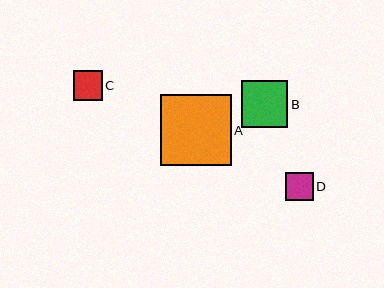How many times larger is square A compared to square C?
Square A is approximately 2.4 times the size of square C.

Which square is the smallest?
Square D is the smallest with a size of approximately 28 pixels.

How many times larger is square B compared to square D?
Square B is approximately 1.7 times the size of square D.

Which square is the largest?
Square A is the largest with a size of approximately 71 pixels.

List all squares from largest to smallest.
From largest to smallest: A, B, C, D.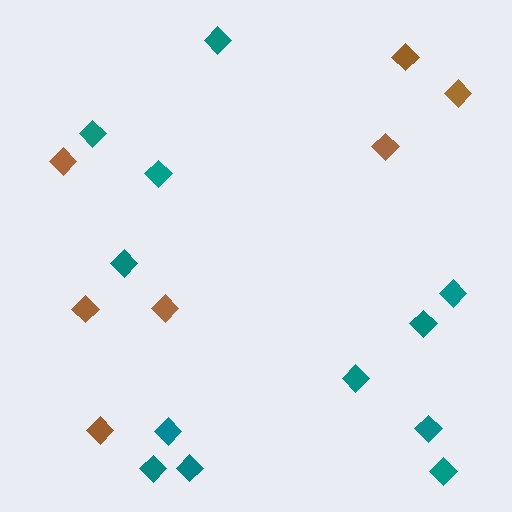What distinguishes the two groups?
There are 2 groups: one group of brown diamonds (7) and one group of teal diamonds (12).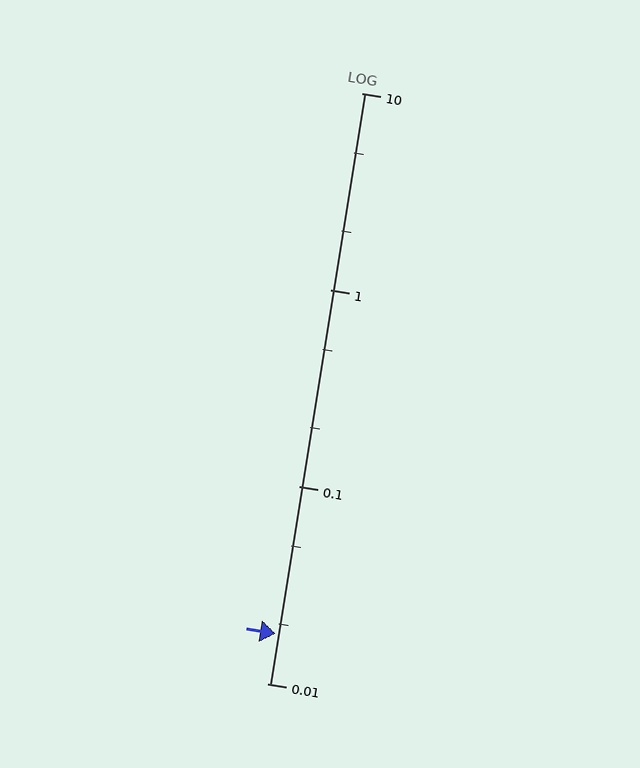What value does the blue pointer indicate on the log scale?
The pointer indicates approximately 0.018.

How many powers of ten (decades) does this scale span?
The scale spans 3 decades, from 0.01 to 10.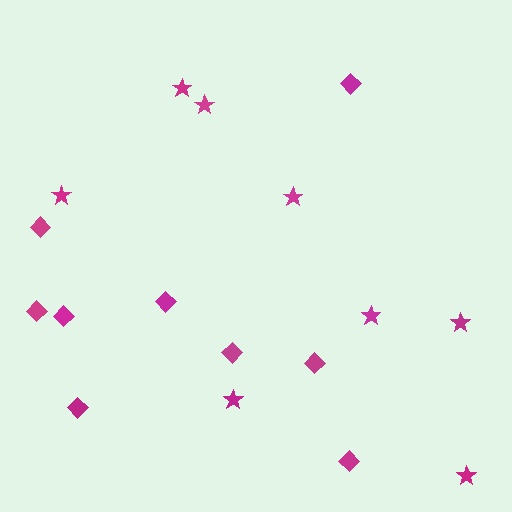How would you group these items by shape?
There are 2 groups: one group of stars (8) and one group of diamonds (9).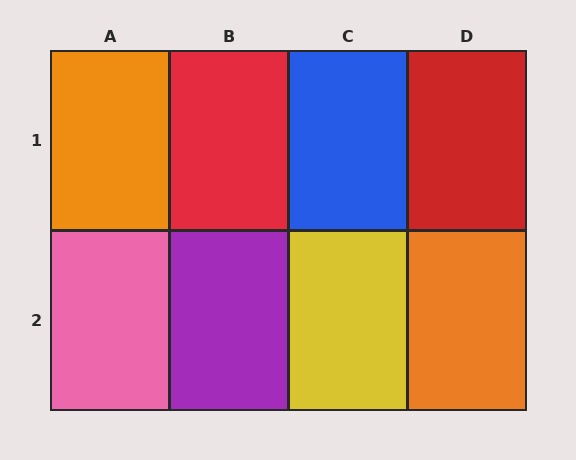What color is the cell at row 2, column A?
Pink.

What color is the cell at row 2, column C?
Yellow.